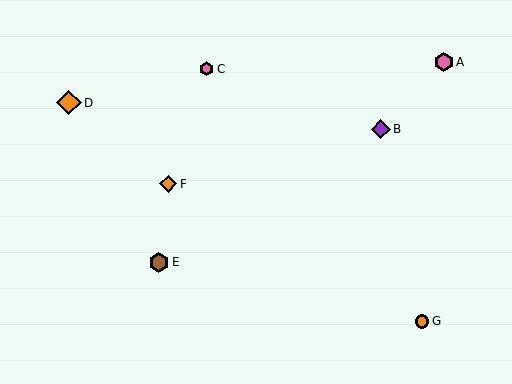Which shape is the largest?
The orange diamond (labeled D) is the largest.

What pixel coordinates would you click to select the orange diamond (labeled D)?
Click at (69, 103) to select the orange diamond D.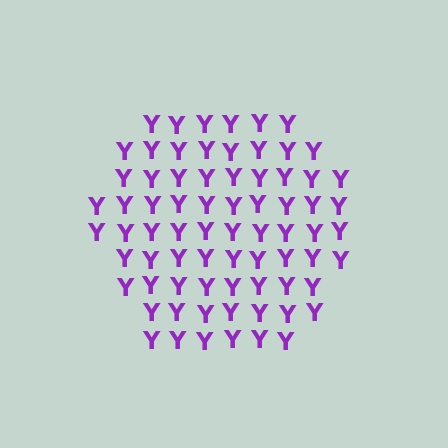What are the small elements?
The small elements are letter Y's.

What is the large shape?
The large shape is a hexagon.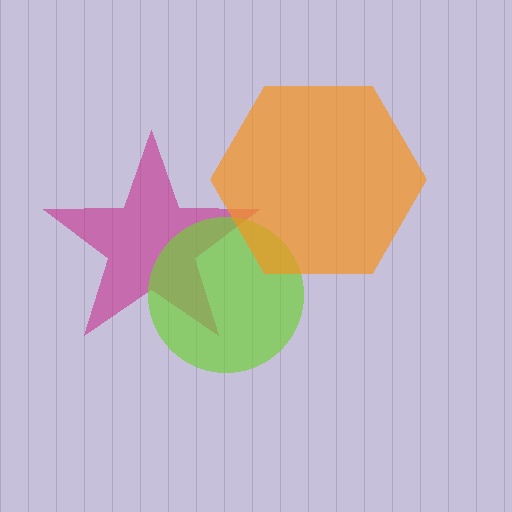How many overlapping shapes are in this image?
There are 3 overlapping shapes in the image.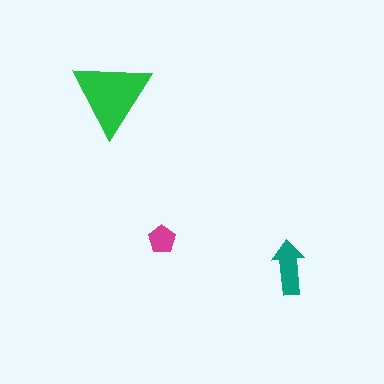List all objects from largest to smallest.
The green triangle, the teal arrow, the magenta pentagon.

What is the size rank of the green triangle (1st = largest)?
1st.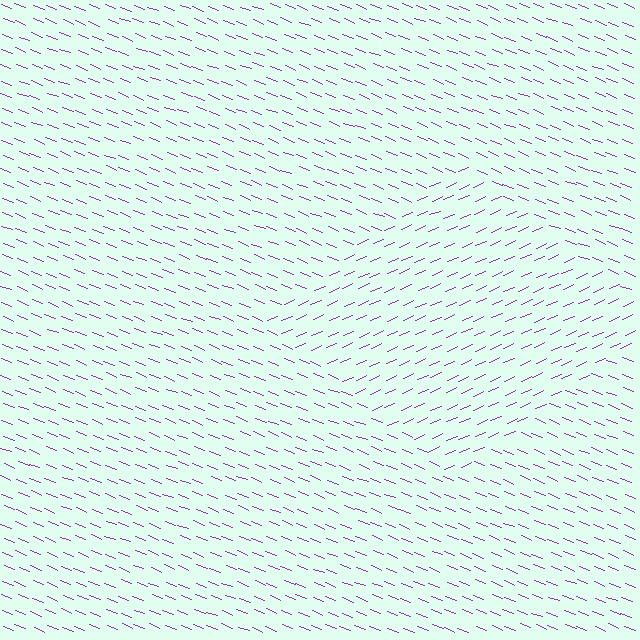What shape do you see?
I see a diamond.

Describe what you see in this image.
The image is filled with small purple line segments. A diamond region in the image has lines oriented differently from the surrounding lines, creating a visible texture boundary.